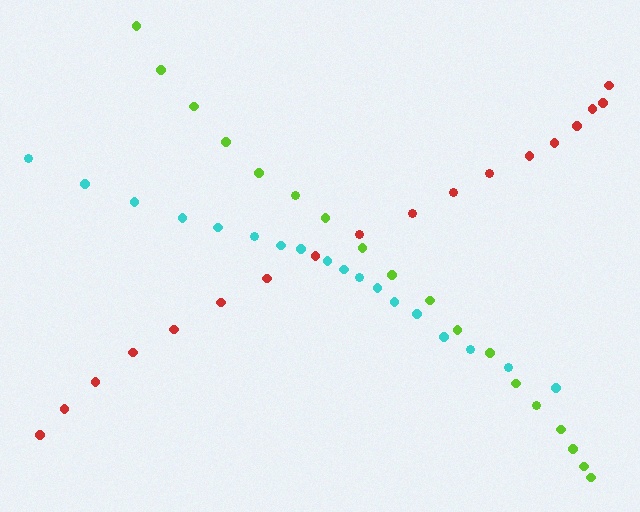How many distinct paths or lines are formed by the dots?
There are 3 distinct paths.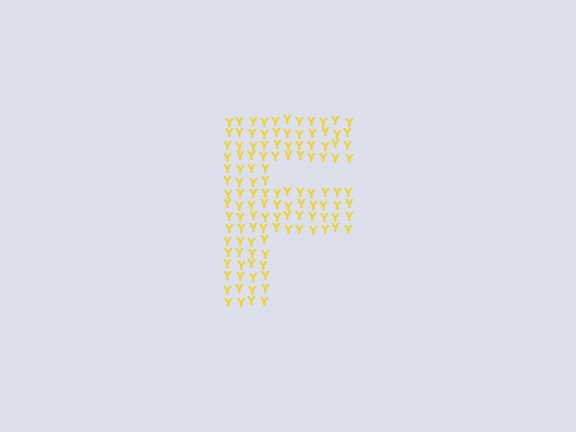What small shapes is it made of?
It is made of small letter Y's.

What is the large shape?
The large shape is the letter F.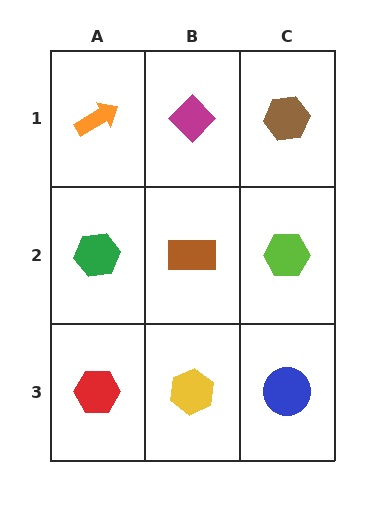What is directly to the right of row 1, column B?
A brown hexagon.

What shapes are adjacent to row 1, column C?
A lime hexagon (row 2, column C), a magenta diamond (row 1, column B).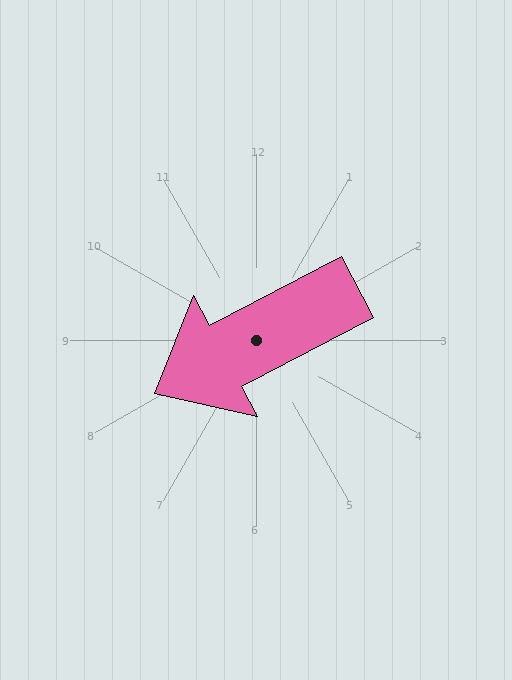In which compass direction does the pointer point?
Southwest.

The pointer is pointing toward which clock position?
Roughly 8 o'clock.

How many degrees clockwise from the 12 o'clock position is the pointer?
Approximately 242 degrees.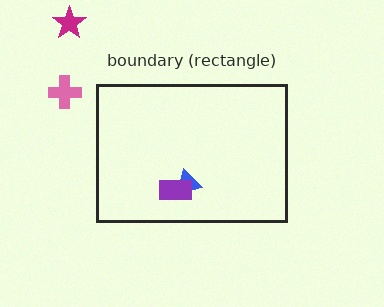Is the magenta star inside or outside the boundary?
Outside.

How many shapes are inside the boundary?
2 inside, 2 outside.